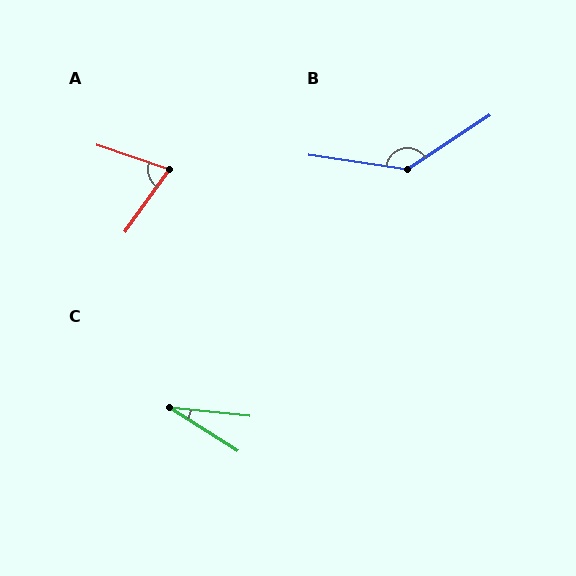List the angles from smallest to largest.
C (26°), A (73°), B (138°).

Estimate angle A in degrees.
Approximately 73 degrees.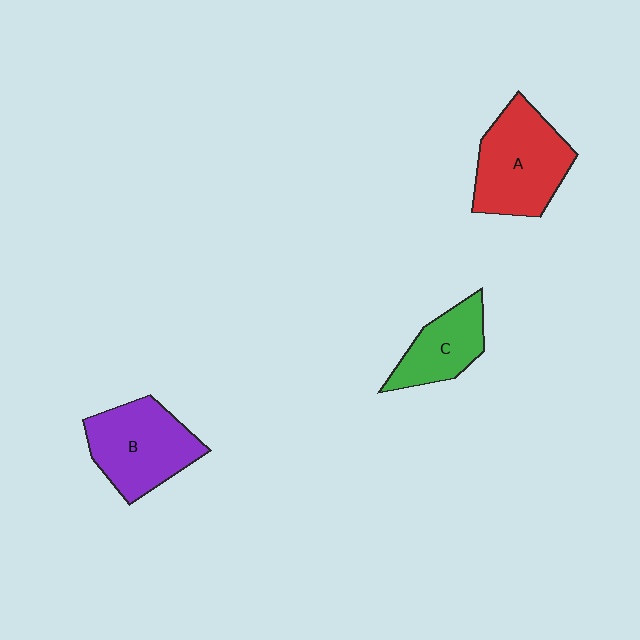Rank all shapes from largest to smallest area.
From largest to smallest: A (red), B (purple), C (green).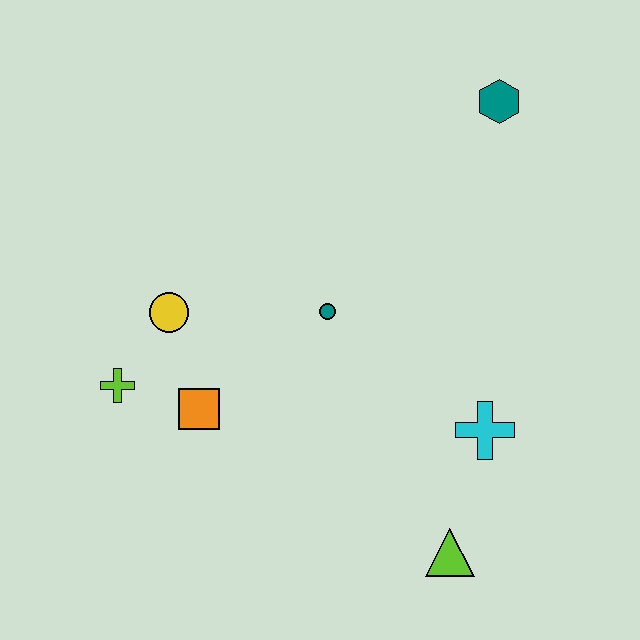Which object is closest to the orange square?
The lime cross is closest to the orange square.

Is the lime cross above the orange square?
Yes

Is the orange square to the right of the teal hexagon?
No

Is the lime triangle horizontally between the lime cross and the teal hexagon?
Yes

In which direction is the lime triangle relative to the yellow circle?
The lime triangle is to the right of the yellow circle.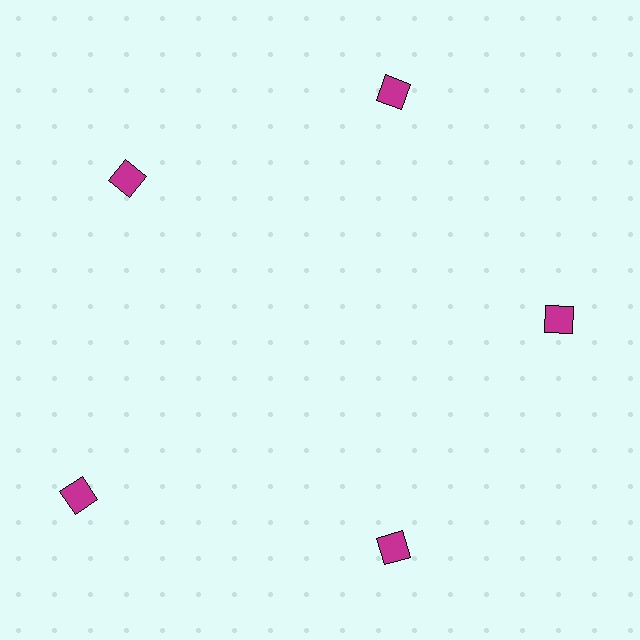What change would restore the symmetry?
The symmetry would be restored by moving it inward, back onto the ring so that all 5 squares sit at equal angles and equal distance from the center.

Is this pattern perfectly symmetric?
No. The 5 magenta squares are arranged in a ring, but one element near the 8 o'clock position is pushed outward from the center, breaking the 5-fold rotational symmetry.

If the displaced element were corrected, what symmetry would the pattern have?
It would have 5-fold rotational symmetry — the pattern would map onto itself every 72 degrees.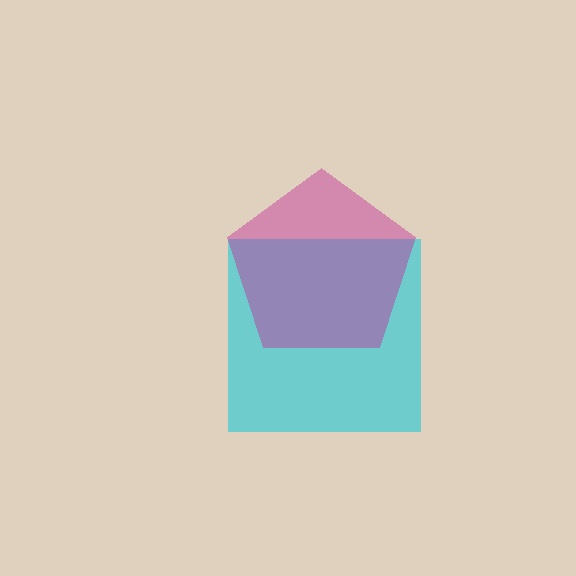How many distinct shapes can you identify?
There are 2 distinct shapes: a cyan square, a magenta pentagon.